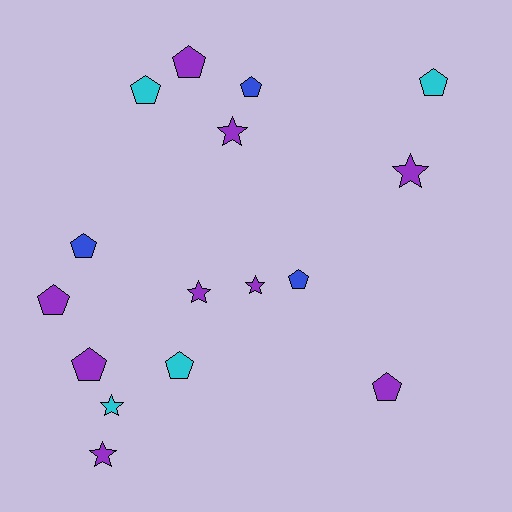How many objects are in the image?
There are 16 objects.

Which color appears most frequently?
Purple, with 9 objects.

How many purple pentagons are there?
There are 4 purple pentagons.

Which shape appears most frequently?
Pentagon, with 10 objects.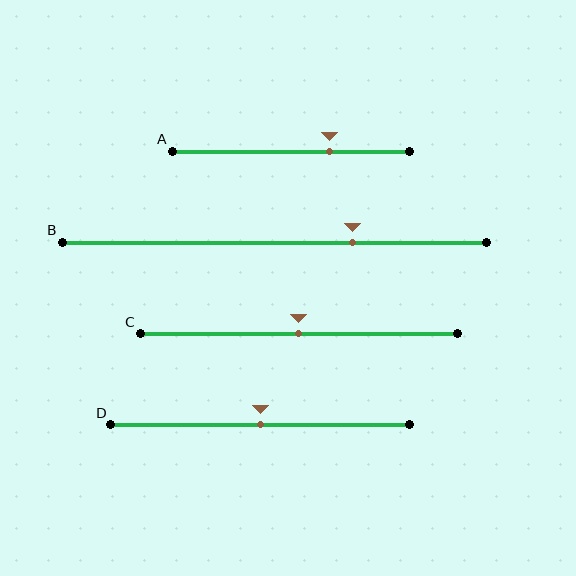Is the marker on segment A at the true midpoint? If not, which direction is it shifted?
No, the marker on segment A is shifted to the right by about 17% of the segment length.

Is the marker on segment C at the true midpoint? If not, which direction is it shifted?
Yes, the marker on segment C is at the true midpoint.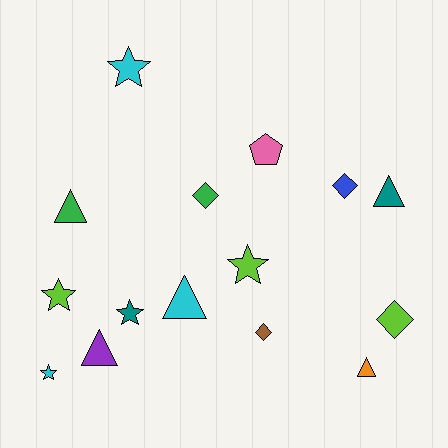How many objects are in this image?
There are 15 objects.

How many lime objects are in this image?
There are 3 lime objects.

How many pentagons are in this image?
There is 1 pentagon.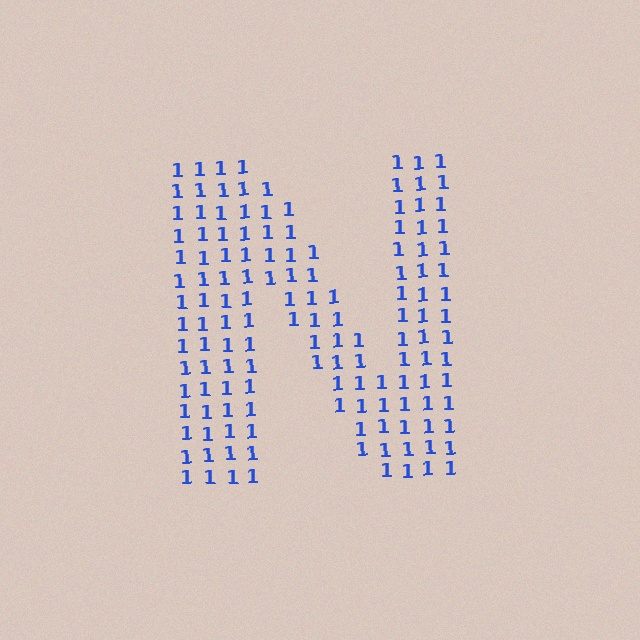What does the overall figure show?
The overall figure shows the letter N.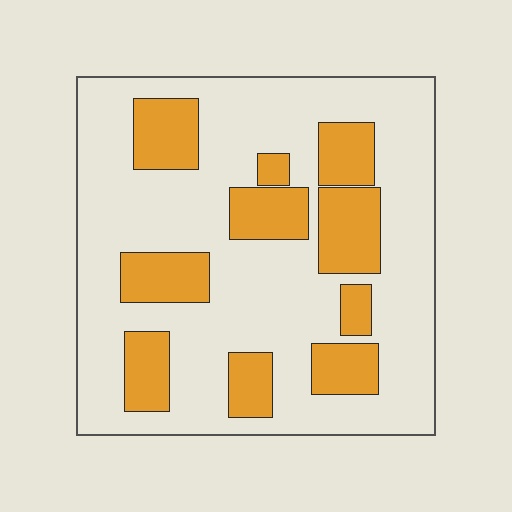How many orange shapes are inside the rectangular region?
10.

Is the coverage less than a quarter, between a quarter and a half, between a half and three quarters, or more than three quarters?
Between a quarter and a half.